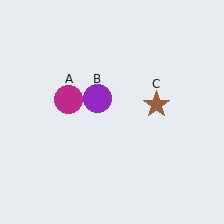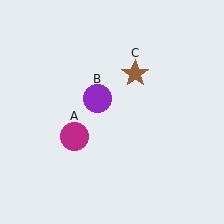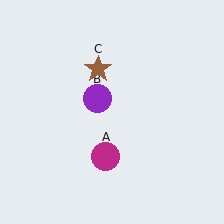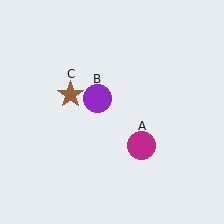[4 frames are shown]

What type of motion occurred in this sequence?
The magenta circle (object A), brown star (object C) rotated counterclockwise around the center of the scene.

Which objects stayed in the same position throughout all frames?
Purple circle (object B) remained stationary.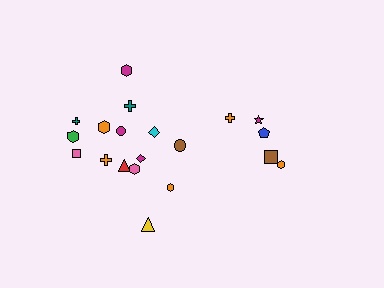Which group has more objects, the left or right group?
The left group.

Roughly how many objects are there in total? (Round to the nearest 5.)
Roughly 20 objects in total.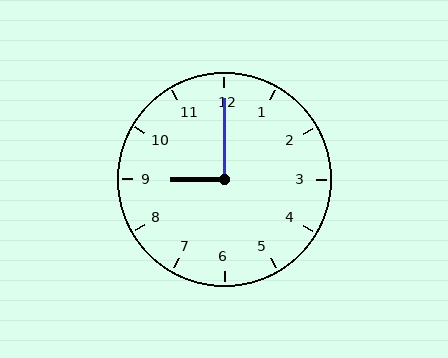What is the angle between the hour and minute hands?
Approximately 90 degrees.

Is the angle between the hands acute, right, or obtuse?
It is right.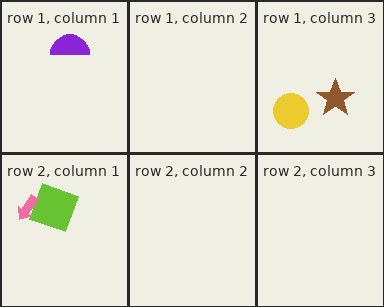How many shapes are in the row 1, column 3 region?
2.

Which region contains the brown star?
The row 1, column 3 region.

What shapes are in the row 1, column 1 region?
The purple semicircle.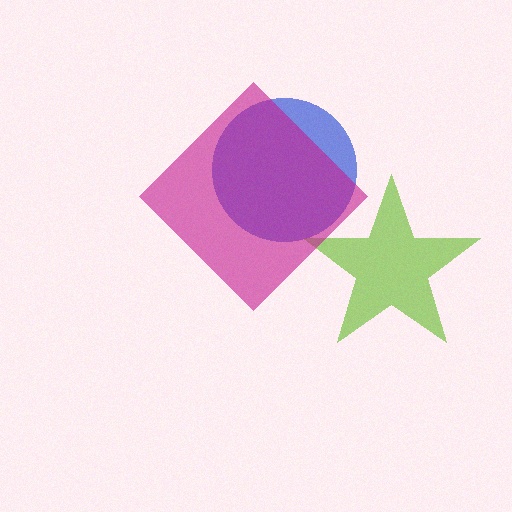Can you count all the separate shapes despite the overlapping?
Yes, there are 3 separate shapes.